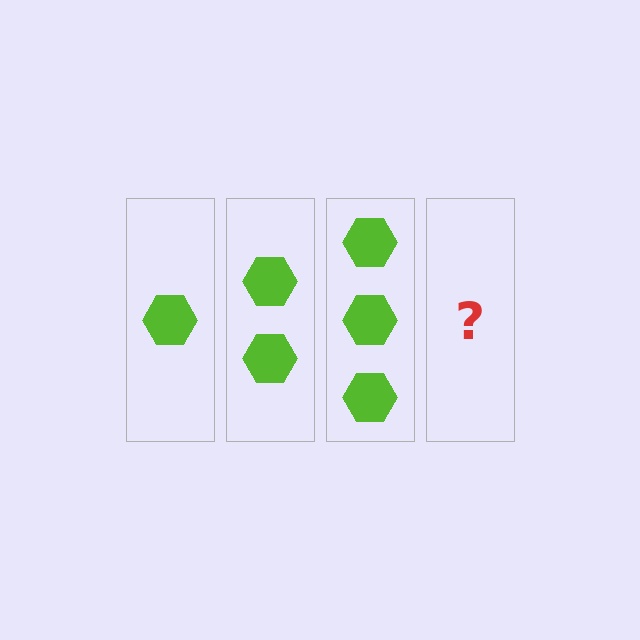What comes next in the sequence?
The next element should be 4 hexagons.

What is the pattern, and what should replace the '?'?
The pattern is that each step adds one more hexagon. The '?' should be 4 hexagons.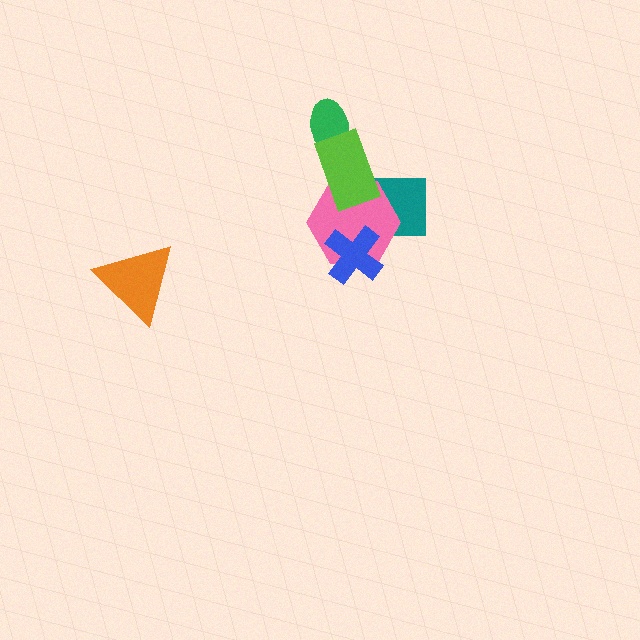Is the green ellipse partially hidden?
Yes, it is partially covered by another shape.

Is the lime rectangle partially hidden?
No, no other shape covers it.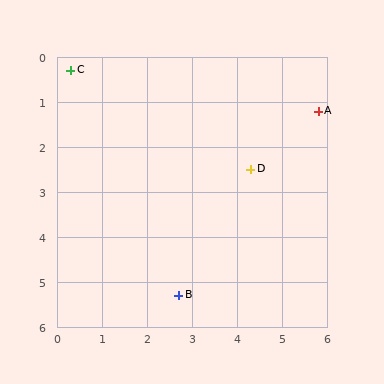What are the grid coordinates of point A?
Point A is at approximately (5.8, 1.2).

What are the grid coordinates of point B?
Point B is at approximately (2.7, 5.3).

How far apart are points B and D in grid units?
Points B and D are about 3.2 grid units apart.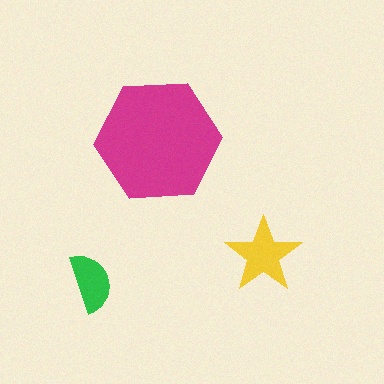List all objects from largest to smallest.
The magenta hexagon, the yellow star, the green semicircle.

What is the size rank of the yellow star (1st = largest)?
2nd.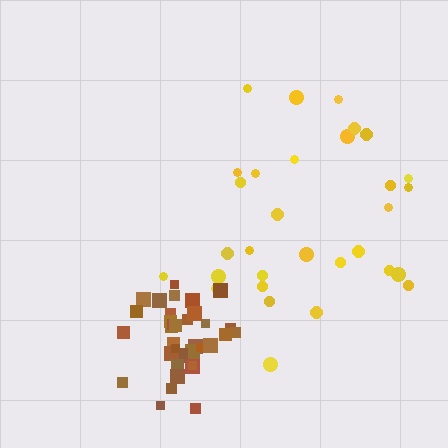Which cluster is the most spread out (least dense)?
Yellow.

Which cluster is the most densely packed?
Brown.